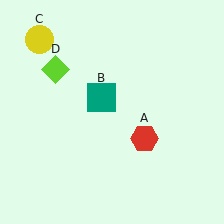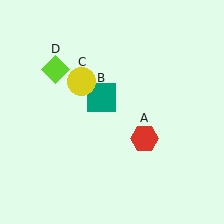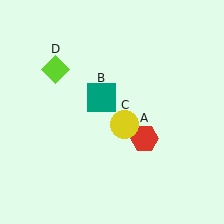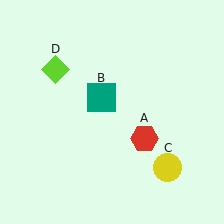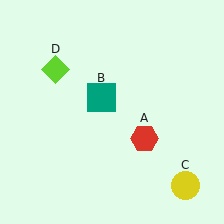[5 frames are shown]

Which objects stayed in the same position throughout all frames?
Red hexagon (object A) and teal square (object B) and lime diamond (object D) remained stationary.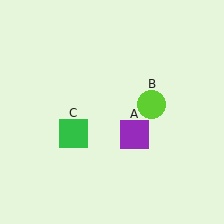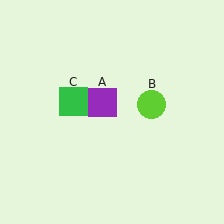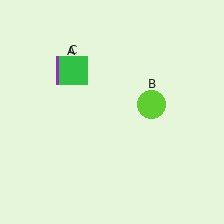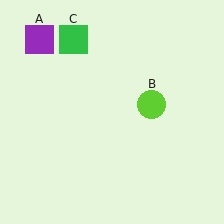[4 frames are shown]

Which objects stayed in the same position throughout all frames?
Lime circle (object B) remained stationary.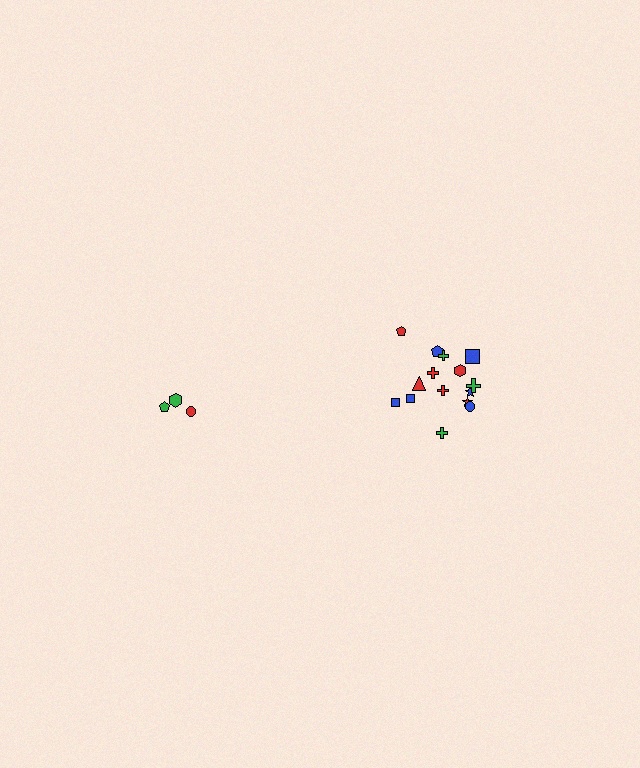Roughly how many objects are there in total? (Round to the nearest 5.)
Roughly 20 objects in total.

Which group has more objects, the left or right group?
The right group.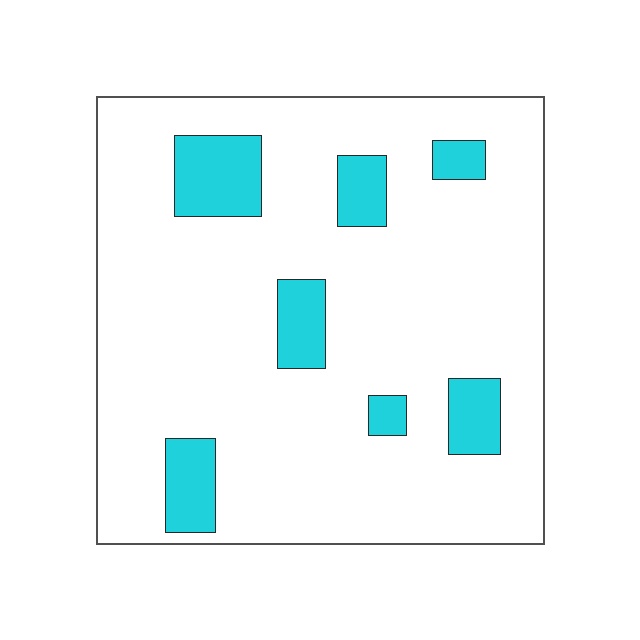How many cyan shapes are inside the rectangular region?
7.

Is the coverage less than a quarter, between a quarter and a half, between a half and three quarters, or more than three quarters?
Less than a quarter.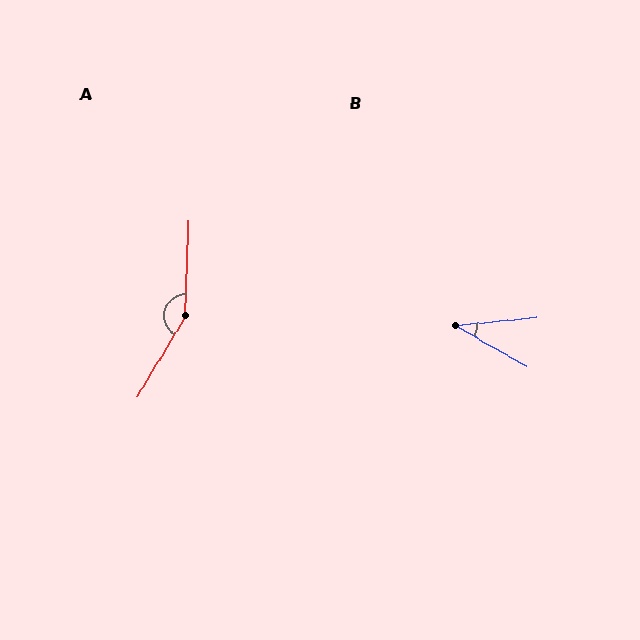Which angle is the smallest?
B, at approximately 35 degrees.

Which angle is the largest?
A, at approximately 151 degrees.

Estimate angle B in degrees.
Approximately 35 degrees.